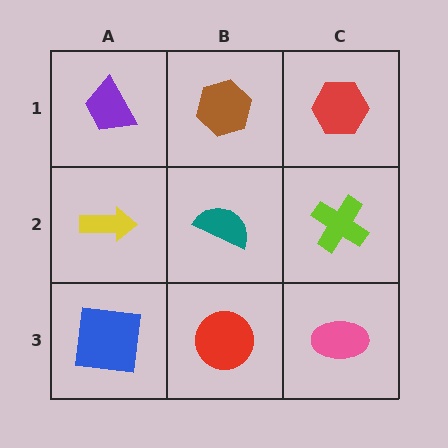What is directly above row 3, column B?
A teal semicircle.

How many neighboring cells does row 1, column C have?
2.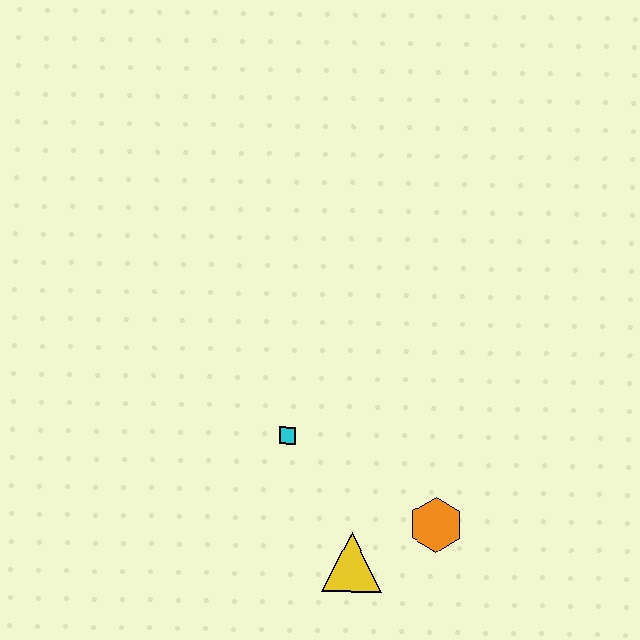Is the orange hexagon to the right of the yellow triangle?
Yes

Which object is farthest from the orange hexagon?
The cyan square is farthest from the orange hexagon.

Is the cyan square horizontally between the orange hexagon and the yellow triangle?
No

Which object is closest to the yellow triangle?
The orange hexagon is closest to the yellow triangle.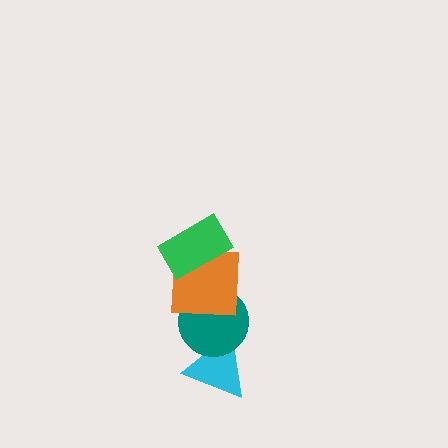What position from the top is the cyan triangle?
The cyan triangle is 4th from the top.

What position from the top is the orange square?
The orange square is 2nd from the top.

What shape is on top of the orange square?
The green rectangle is on top of the orange square.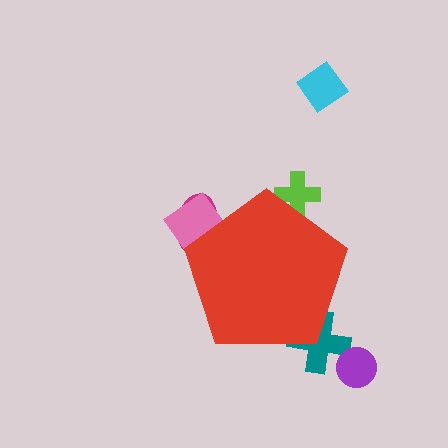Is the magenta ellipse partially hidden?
Yes, the magenta ellipse is partially hidden behind the red pentagon.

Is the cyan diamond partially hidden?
No, the cyan diamond is fully visible.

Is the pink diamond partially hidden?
Yes, the pink diamond is partially hidden behind the red pentagon.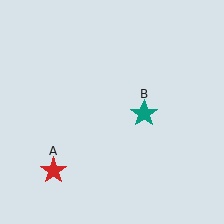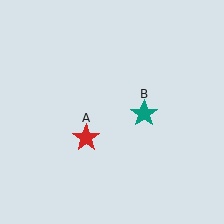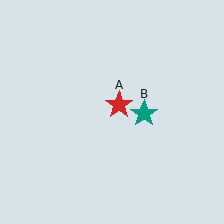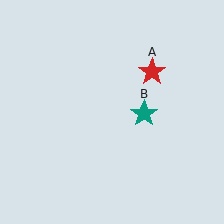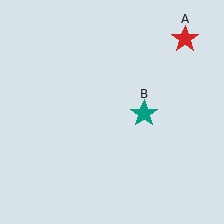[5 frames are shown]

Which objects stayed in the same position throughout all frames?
Teal star (object B) remained stationary.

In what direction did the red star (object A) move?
The red star (object A) moved up and to the right.